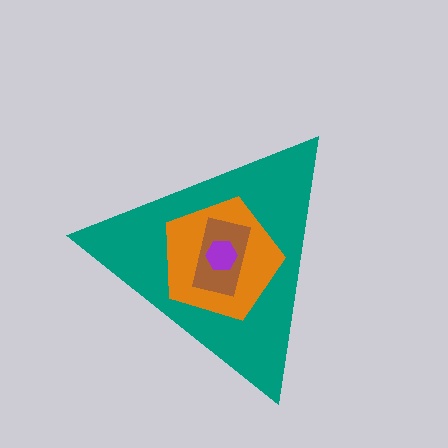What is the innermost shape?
The purple hexagon.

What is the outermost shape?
The teal triangle.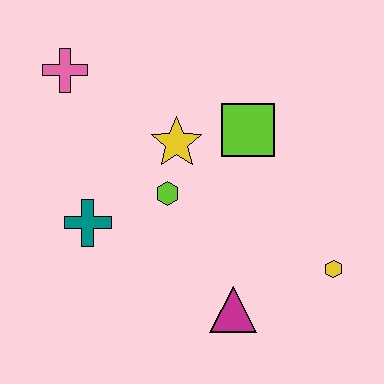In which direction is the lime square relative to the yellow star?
The lime square is to the right of the yellow star.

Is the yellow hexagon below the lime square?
Yes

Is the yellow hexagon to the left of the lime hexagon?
No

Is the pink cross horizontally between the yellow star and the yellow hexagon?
No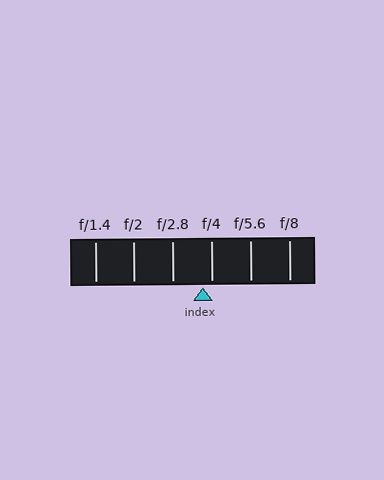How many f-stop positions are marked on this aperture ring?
There are 6 f-stop positions marked.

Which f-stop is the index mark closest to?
The index mark is closest to f/4.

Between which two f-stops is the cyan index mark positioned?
The index mark is between f/2.8 and f/4.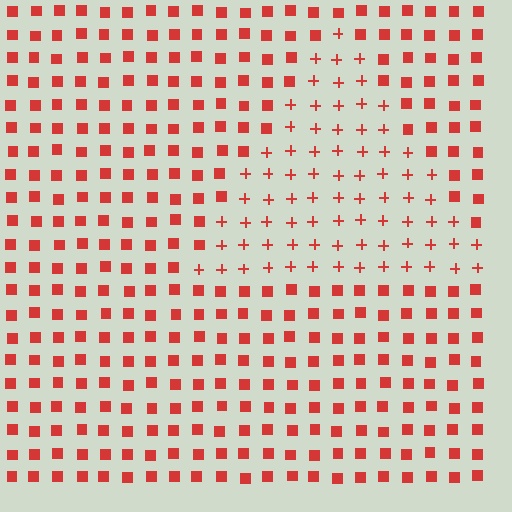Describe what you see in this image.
The image is filled with small red elements arranged in a uniform grid. A triangle-shaped region contains plus signs, while the surrounding area contains squares. The boundary is defined purely by the change in element shape.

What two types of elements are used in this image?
The image uses plus signs inside the triangle region and squares outside it.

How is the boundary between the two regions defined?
The boundary is defined by a change in element shape: plus signs inside vs. squares outside. All elements share the same color and spacing.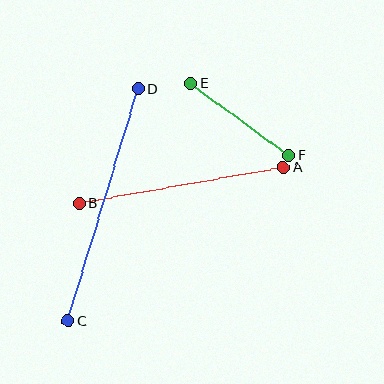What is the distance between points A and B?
The distance is approximately 207 pixels.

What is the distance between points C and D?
The distance is approximately 243 pixels.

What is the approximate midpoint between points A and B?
The midpoint is at approximately (182, 185) pixels.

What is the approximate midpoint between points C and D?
The midpoint is at approximately (103, 205) pixels.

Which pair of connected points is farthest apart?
Points C and D are farthest apart.